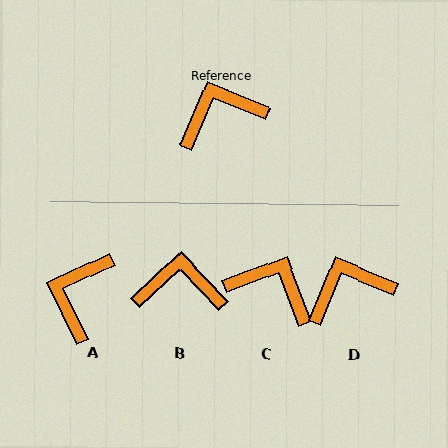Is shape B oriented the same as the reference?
No, it is off by about 24 degrees.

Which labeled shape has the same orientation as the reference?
D.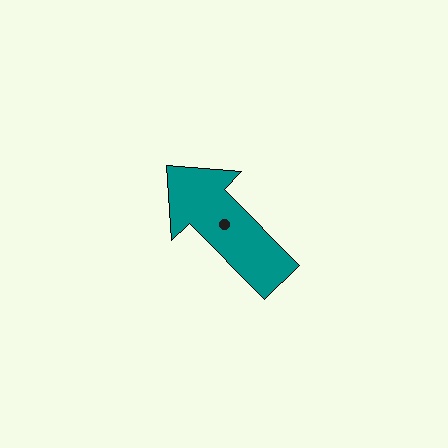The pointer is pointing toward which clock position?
Roughly 11 o'clock.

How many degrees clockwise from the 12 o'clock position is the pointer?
Approximately 315 degrees.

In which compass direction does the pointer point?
Northwest.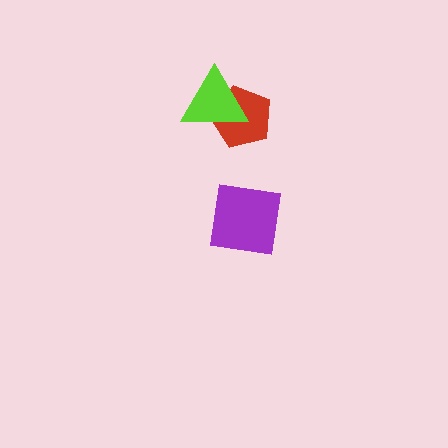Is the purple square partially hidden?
No, no other shape covers it.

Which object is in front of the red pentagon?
The lime triangle is in front of the red pentagon.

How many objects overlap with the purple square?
0 objects overlap with the purple square.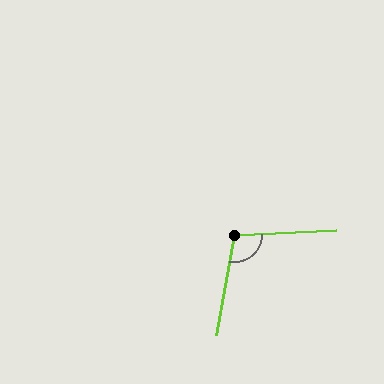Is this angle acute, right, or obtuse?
It is obtuse.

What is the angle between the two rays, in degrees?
Approximately 102 degrees.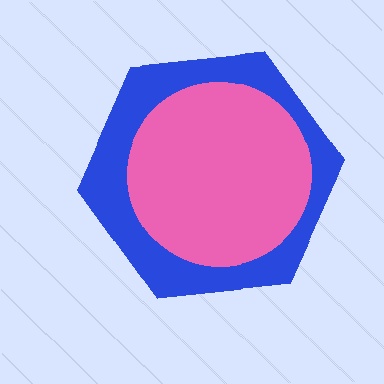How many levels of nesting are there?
2.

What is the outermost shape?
The blue hexagon.